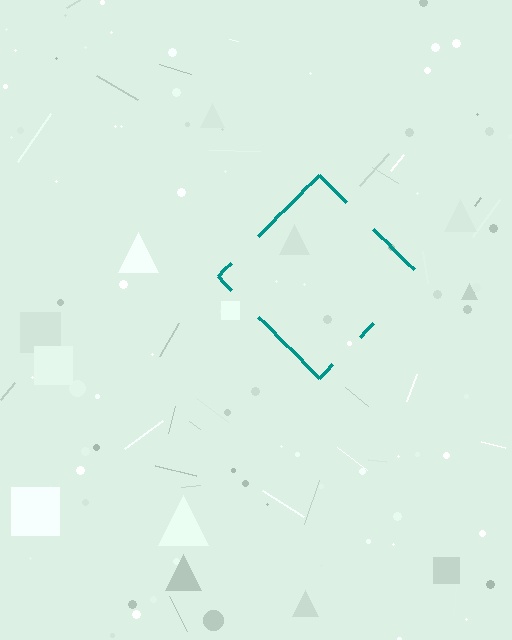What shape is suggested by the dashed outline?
The dashed outline suggests a diamond.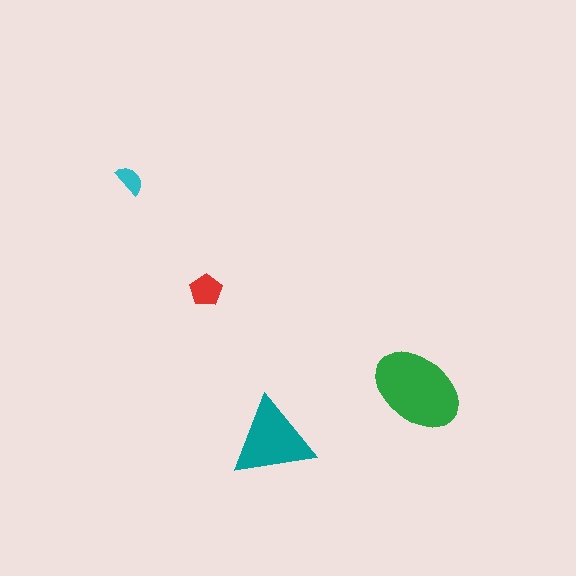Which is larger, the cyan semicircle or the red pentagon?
The red pentagon.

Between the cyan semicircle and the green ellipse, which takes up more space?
The green ellipse.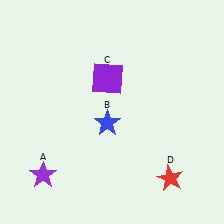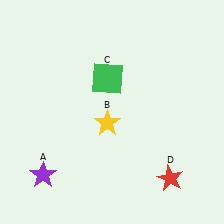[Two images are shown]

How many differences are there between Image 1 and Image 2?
There are 2 differences between the two images.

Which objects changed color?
B changed from blue to yellow. C changed from purple to green.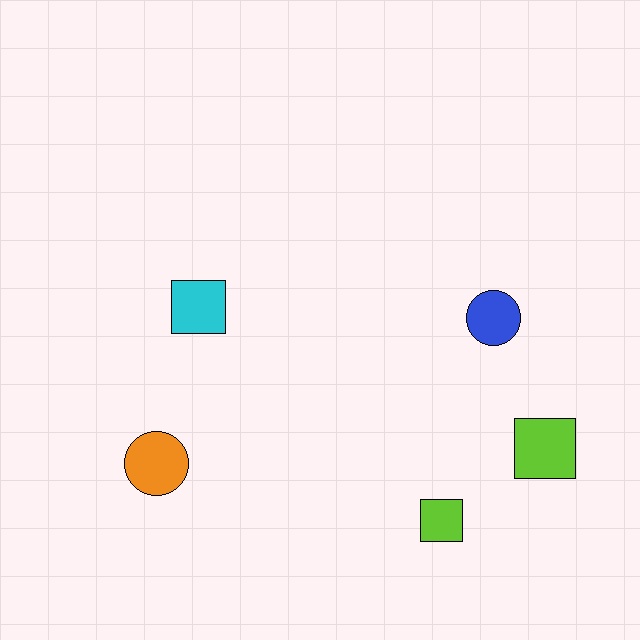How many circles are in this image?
There are 2 circles.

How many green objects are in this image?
There are no green objects.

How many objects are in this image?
There are 5 objects.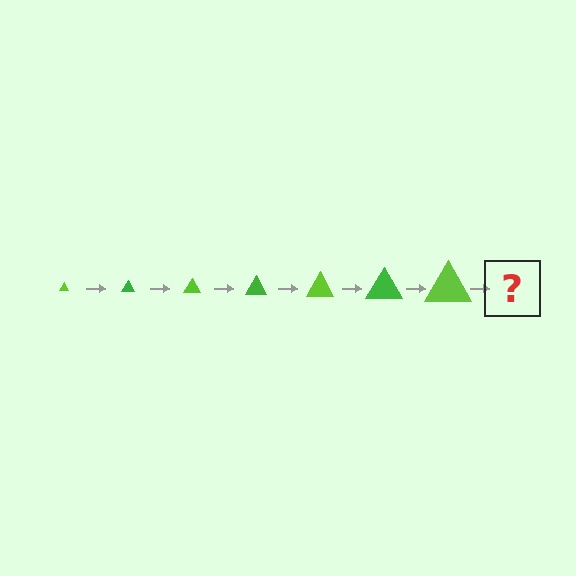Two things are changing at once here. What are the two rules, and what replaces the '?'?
The two rules are that the triangle grows larger each step and the color cycles through lime and green. The '?' should be a green triangle, larger than the previous one.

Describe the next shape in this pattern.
It should be a green triangle, larger than the previous one.